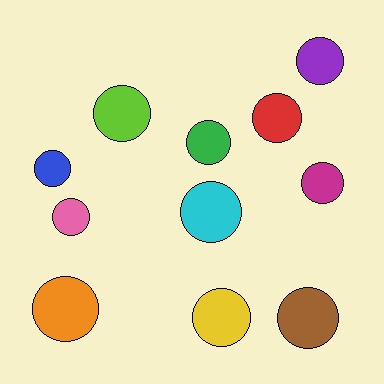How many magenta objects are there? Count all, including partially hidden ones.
There is 1 magenta object.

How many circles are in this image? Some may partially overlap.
There are 11 circles.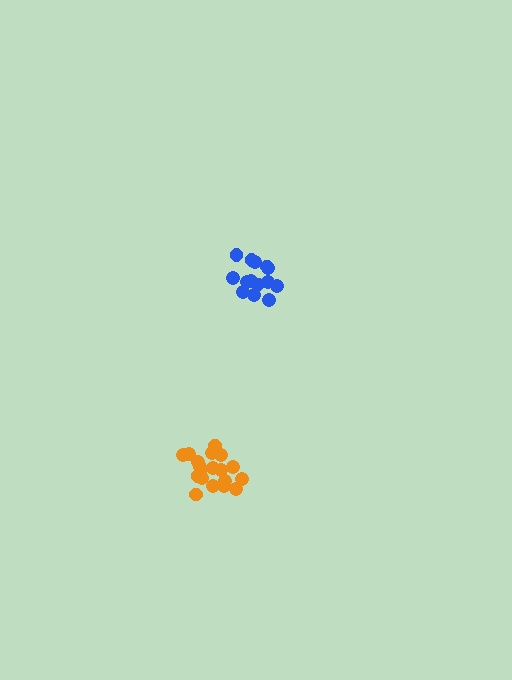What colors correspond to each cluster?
The clusters are colored: blue, orange.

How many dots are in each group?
Group 1: 14 dots, Group 2: 20 dots (34 total).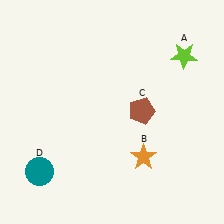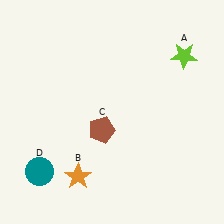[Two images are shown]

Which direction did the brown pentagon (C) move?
The brown pentagon (C) moved left.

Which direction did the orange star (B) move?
The orange star (B) moved left.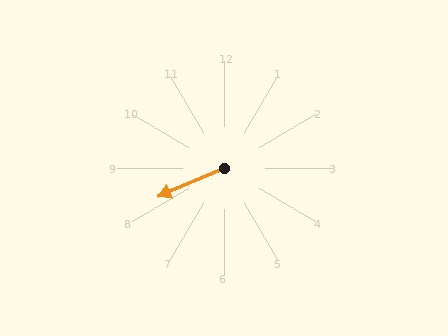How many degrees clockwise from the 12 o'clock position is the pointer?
Approximately 247 degrees.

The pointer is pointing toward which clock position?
Roughly 8 o'clock.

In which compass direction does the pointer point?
Southwest.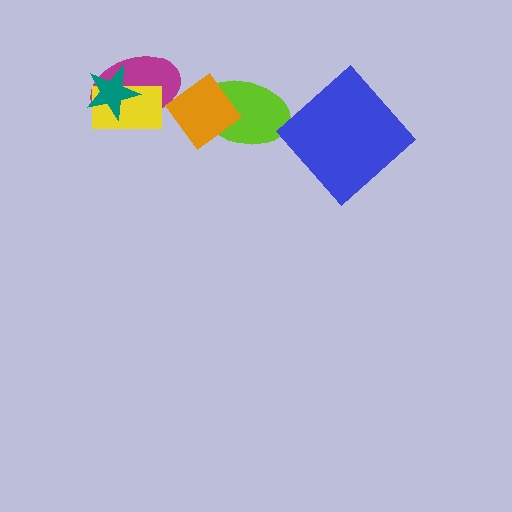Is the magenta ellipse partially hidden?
Yes, it is partially covered by another shape.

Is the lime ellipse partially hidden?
Yes, it is partially covered by another shape.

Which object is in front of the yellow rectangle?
The teal star is in front of the yellow rectangle.